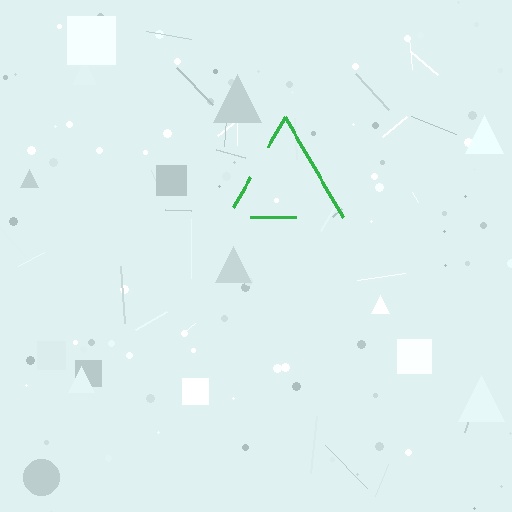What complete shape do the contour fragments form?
The contour fragments form a triangle.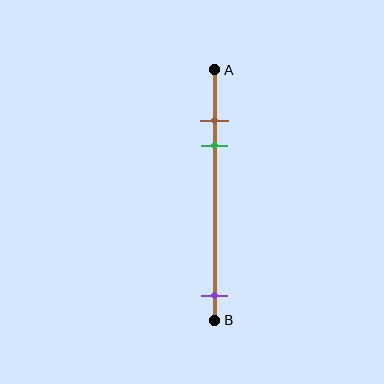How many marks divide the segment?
There are 3 marks dividing the segment.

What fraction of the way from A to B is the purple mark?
The purple mark is approximately 90% (0.9) of the way from A to B.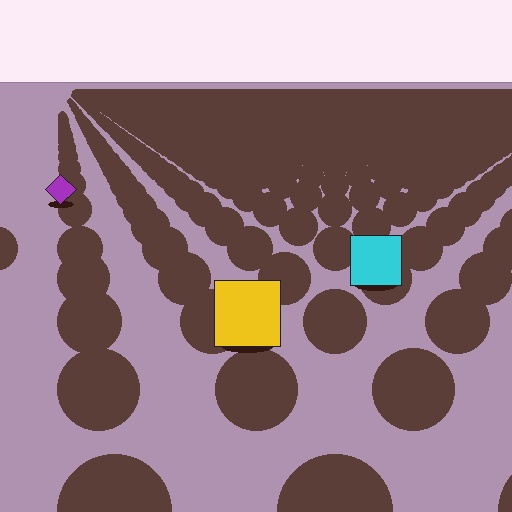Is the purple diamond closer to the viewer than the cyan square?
No. The cyan square is closer — you can tell from the texture gradient: the ground texture is coarser near it.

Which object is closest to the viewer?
The yellow square is closest. The texture marks near it are larger and more spread out.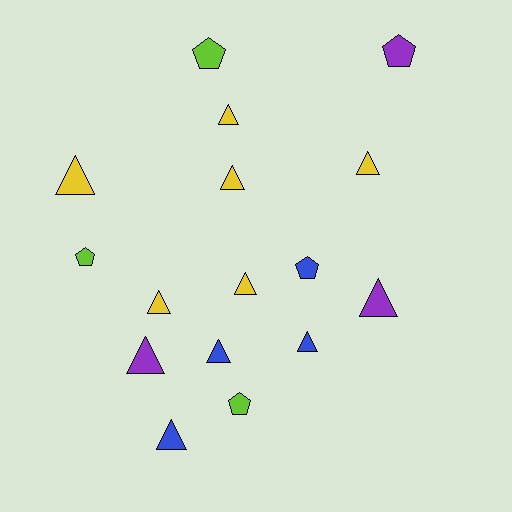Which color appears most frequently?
Yellow, with 6 objects.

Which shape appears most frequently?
Triangle, with 11 objects.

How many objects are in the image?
There are 16 objects.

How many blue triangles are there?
There are 3 blue triangles.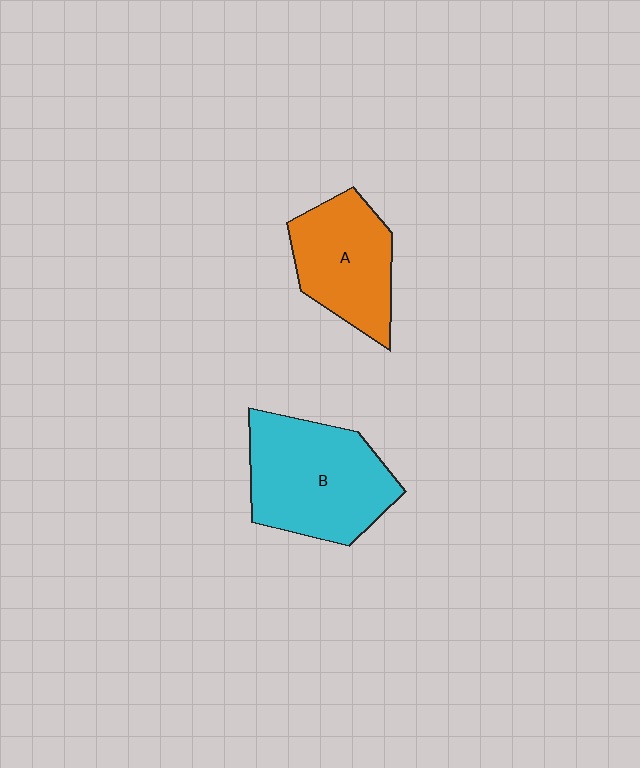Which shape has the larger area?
Shape B (cyan).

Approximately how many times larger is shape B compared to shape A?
Approximately 1.3 times.